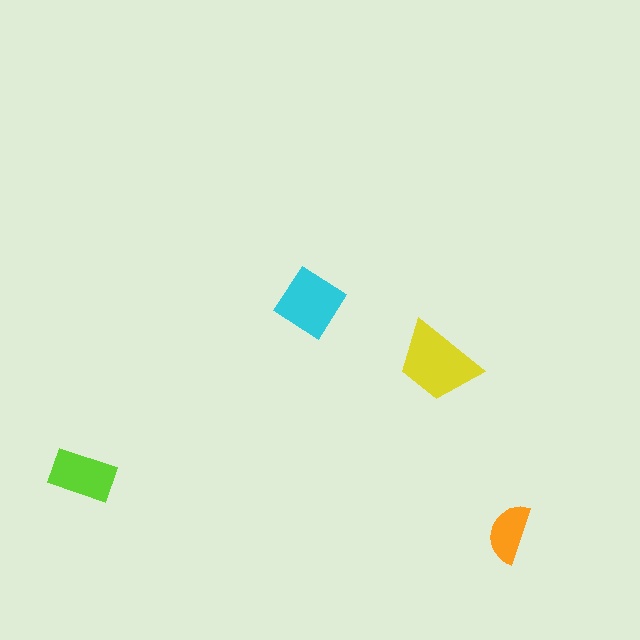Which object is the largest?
The yellow trapezoid.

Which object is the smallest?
The orange semicircle.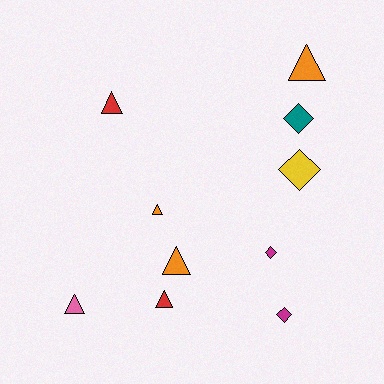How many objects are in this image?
There are 10 objects.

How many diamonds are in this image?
There are 4 diamonds.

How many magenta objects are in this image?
There are 2 magenta objects.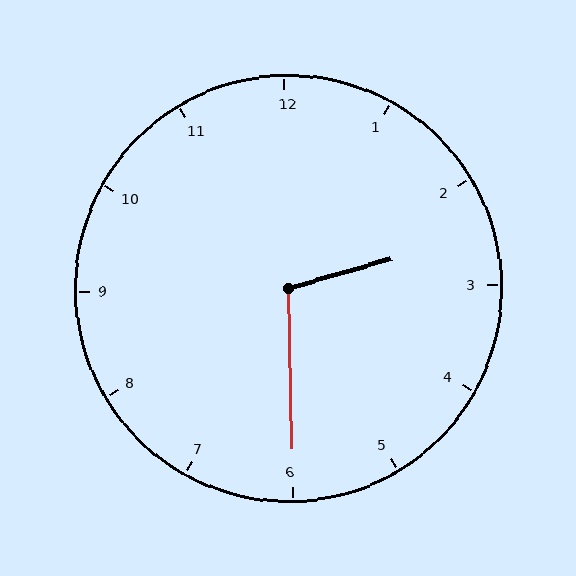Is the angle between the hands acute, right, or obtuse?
It is obtuse.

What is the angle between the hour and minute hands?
Approximately 105 degrees.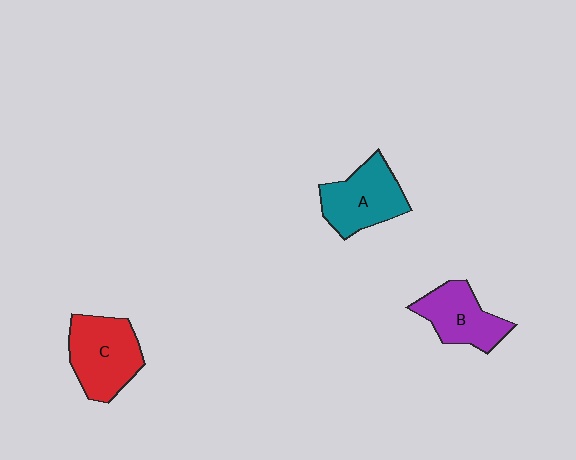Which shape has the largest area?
Shape C (red).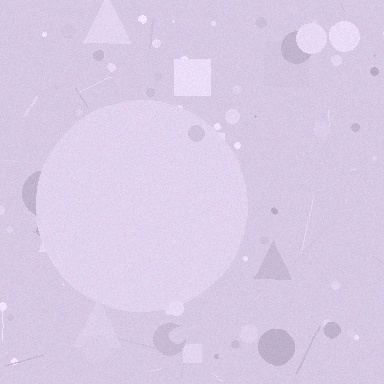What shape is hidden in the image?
A circle is hidden in the image.